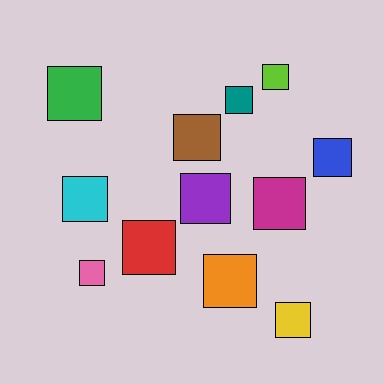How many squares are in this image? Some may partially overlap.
There are 12 squares.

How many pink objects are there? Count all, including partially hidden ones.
There is 1 pink object.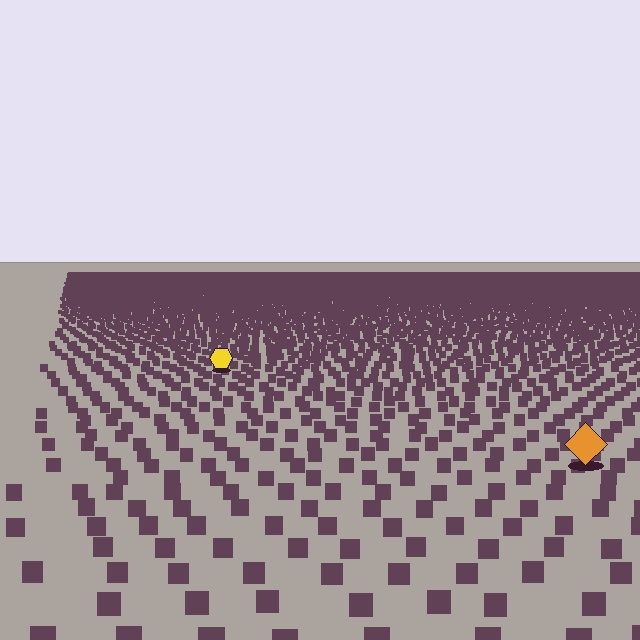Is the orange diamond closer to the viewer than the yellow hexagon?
Yes. The orange diamond is closer — you can tell from the texture gradient: the ground texture is coarser near it.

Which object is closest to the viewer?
The orange diamond is closest. The texture marks near it are larger and more spread out.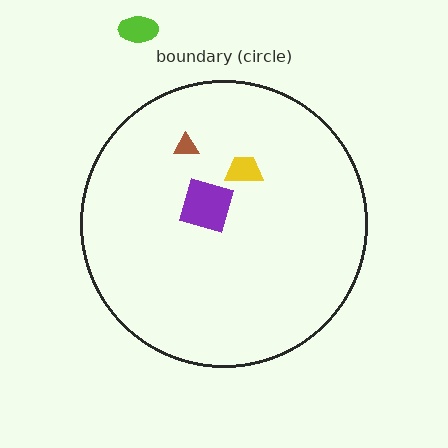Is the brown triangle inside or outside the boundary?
Inside.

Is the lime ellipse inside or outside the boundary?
Outside.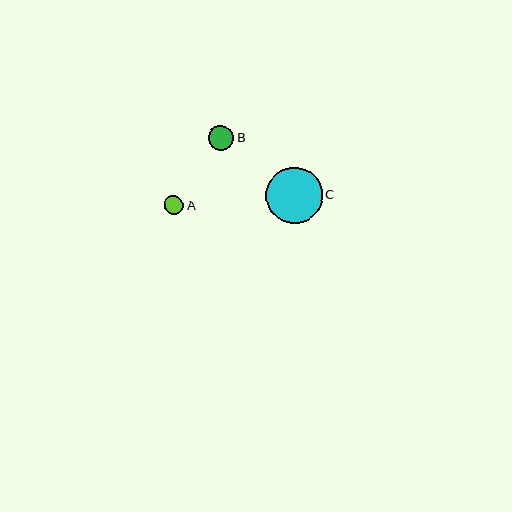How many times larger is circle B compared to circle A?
Circle B is approximately 1.3 times the size of circle A.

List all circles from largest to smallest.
From largest to smallest: C, B, A.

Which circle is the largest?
Circle C is the largest with a size of approximately 56 pixels.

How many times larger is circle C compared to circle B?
Circle C is approximately 2.2 times the size of circle B.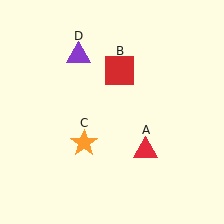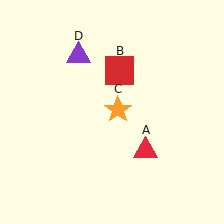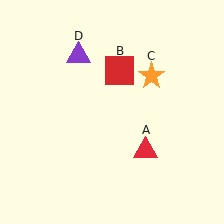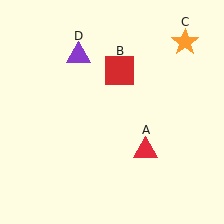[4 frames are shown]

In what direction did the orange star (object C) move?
The orange star (object C) moved up and to the right.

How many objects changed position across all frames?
1 object changed position: orange star (object C).